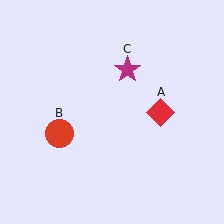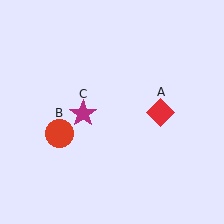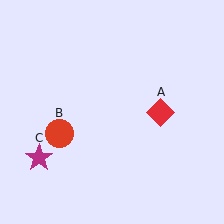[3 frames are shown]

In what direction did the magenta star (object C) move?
The magenta star (object C) moved down and to the left.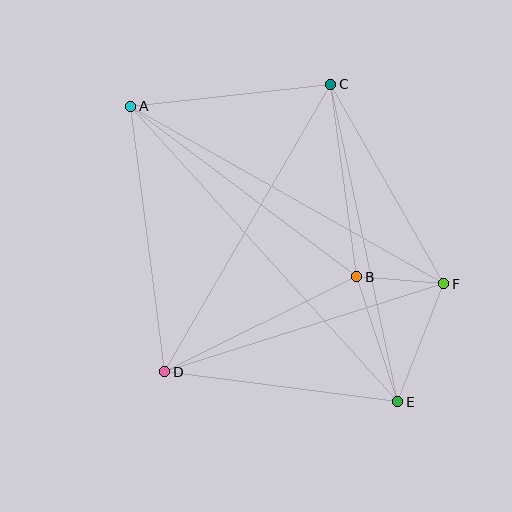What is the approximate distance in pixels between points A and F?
The distance between A and F is approximately 359 pixels.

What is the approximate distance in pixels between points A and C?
The distance between A and C is approximately 201 pixels.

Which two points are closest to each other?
Points B and F are closest to each other.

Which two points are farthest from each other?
Points A and E are farthest from each other.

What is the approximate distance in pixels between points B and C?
The distance between B and C is approximately 194 pixels.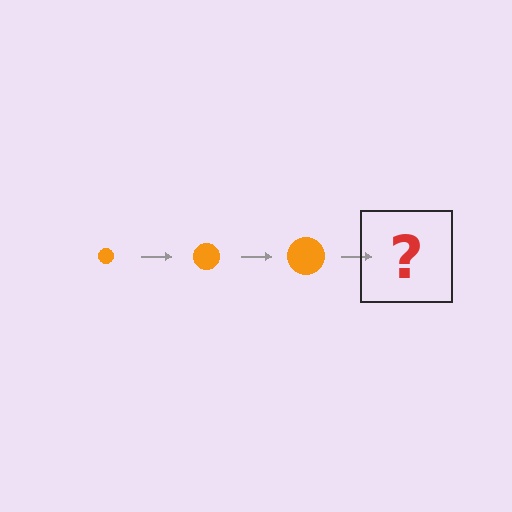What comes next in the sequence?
The next element should be an orange circle, larger than the previous one.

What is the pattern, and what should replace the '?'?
The pattern is that the circle gets progressively larger each step. The '?' should be an orange circle, larger than the previous one.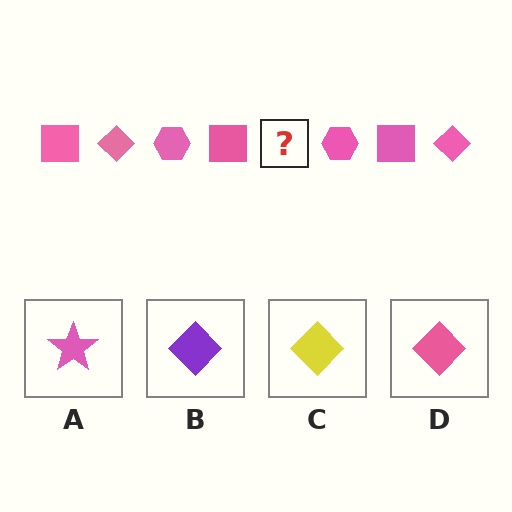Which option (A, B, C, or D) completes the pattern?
D.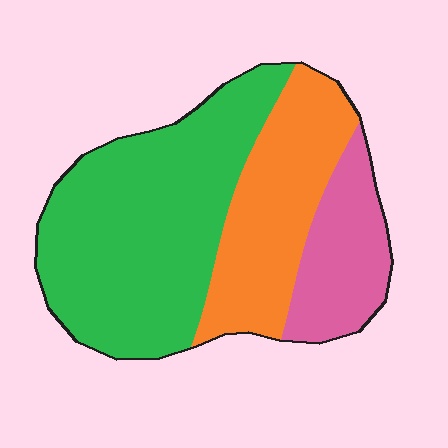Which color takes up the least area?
Pink, at roughly 20%.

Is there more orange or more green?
Green.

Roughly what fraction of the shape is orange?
Orange covers 29% of the shape.